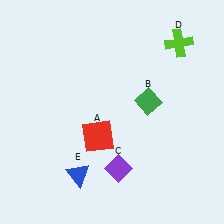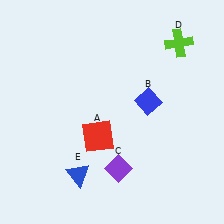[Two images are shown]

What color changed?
The diamond (B) changed from green in Image 1 to blue in Image 2.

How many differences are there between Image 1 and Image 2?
There is 1 difference between the two images.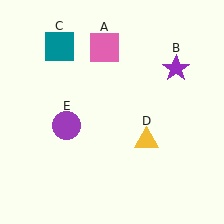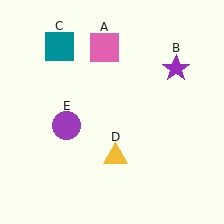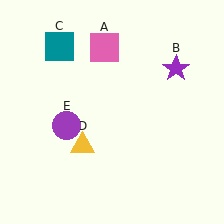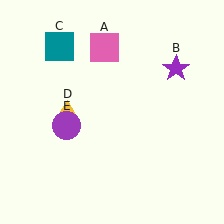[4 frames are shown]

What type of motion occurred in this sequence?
The yellow triangle (object D) rotated clockwise around the center of the scene.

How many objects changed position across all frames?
1 object changed position: yellow triangle (object D).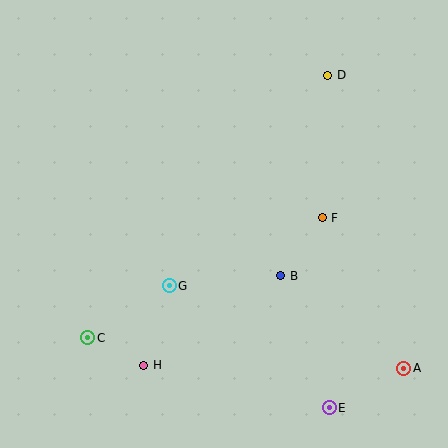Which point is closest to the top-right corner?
Point D is closest to the top-right corner.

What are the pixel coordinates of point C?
Point C is at (88, 338).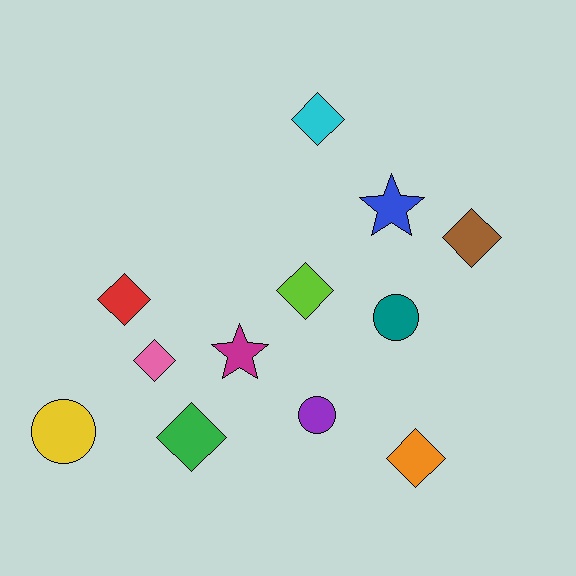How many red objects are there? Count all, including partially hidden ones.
There is 1 red object.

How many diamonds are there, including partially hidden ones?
There are 7 diamonds.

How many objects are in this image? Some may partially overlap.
There are 12 objects.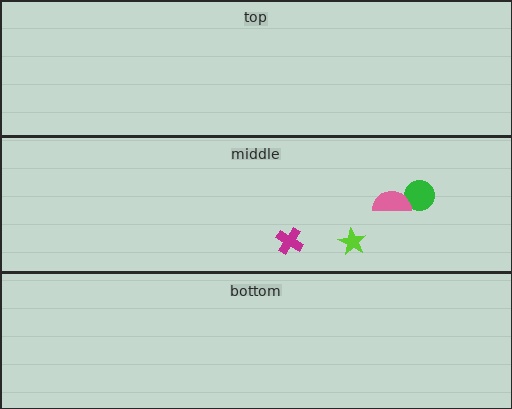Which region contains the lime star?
The middle region.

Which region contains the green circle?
The middle region.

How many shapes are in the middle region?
4.